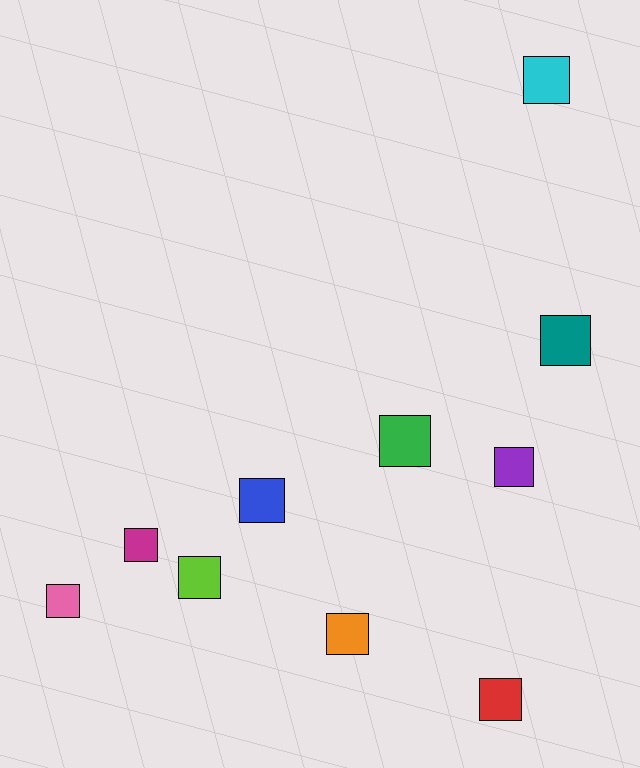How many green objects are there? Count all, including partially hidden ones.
There is 1 green object.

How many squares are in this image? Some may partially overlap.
There are 10 squares.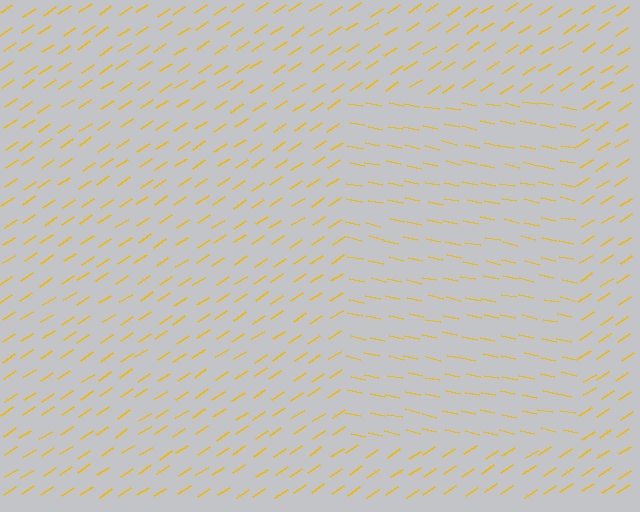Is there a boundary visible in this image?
Yes, there is a texture boundary formed by a change in line orientation.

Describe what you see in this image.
The image is filled with small yellow line segments. A rectangle region in the image has lines oriented differently from the surrounding lines, creating a visible texture boundary.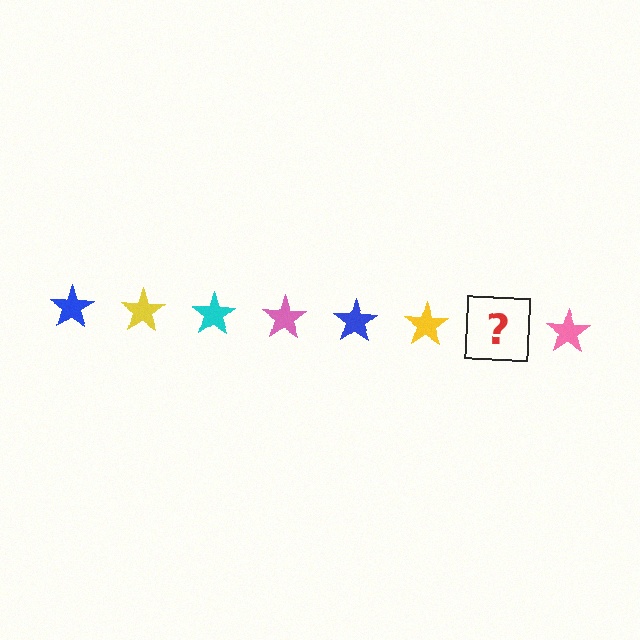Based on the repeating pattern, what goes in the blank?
The blank should be a cyan star.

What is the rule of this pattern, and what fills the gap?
The rule is that the pattern cycles through blue, yellow, cyan, pink stars. The gap should be filled with a cyan star.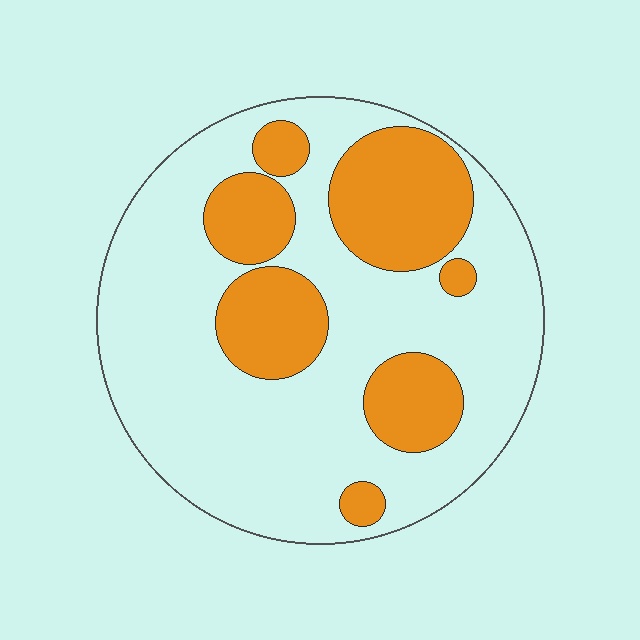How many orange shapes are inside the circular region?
7.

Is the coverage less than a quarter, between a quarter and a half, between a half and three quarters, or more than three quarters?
Between a quarter and a half.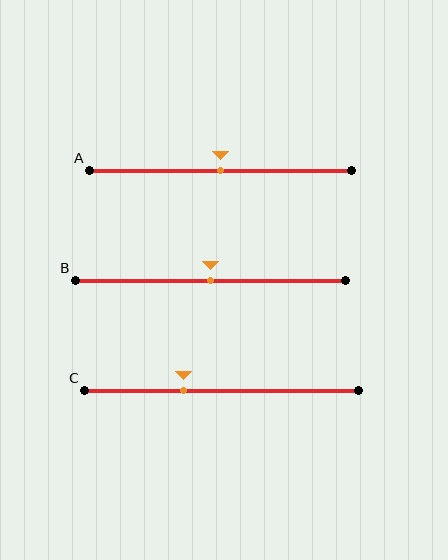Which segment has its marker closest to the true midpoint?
Segment A has its marker closest to the true midpoint.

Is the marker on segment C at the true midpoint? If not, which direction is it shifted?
No, the marker on segment C is shifted to the left by about 14% of the segment length.